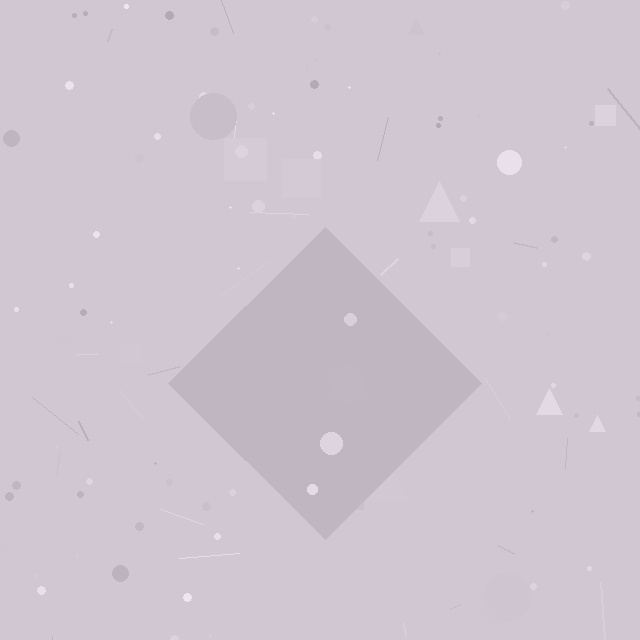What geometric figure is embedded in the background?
A diamond is embedded in the background.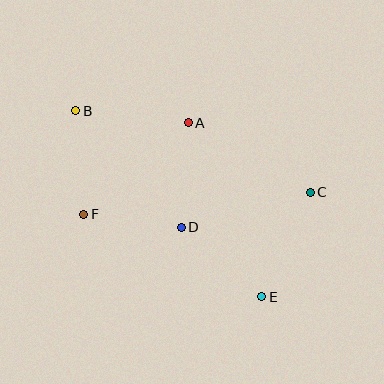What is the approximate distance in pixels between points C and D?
The distance between C and D is approximately 134 pixels.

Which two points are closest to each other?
Points D and F are closest to each other.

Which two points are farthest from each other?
Points B and E are farthest from each other.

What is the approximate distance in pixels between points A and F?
The distance between A and F is approximately 139 pixels.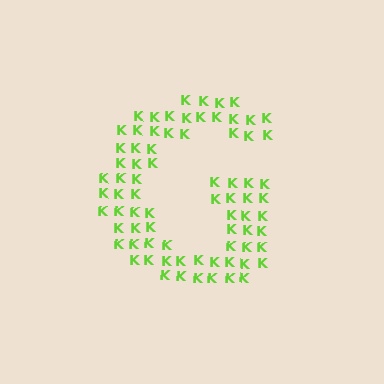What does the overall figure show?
The overall figure shows the letter G.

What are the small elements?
The small elements are letter K's.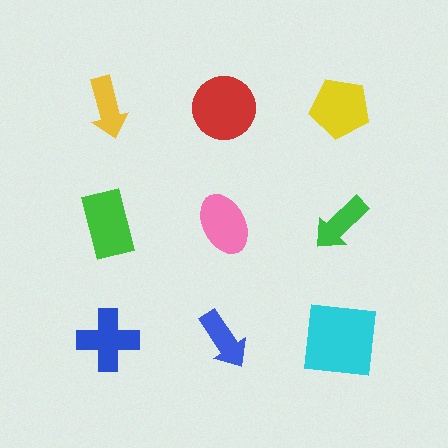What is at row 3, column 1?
A blue cross.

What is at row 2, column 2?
A pink ellipse.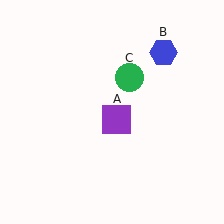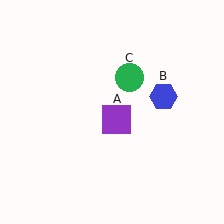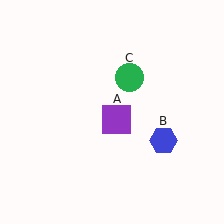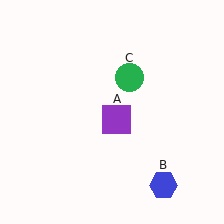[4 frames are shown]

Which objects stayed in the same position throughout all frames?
Purple square (object A) and green circle (object C) remained stationary.